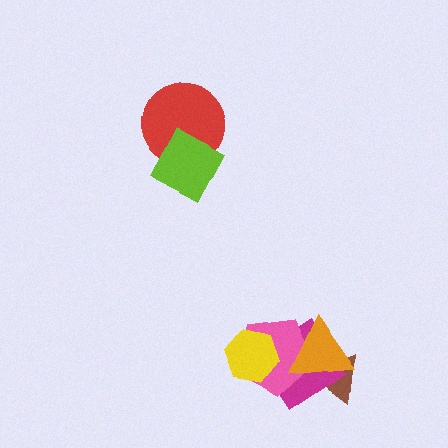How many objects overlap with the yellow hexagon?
2 objects overlap with the yellow hexagon.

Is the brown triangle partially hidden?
Yes, it is partially covered by another shape.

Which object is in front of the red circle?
The lime diamond is in front of the red circle.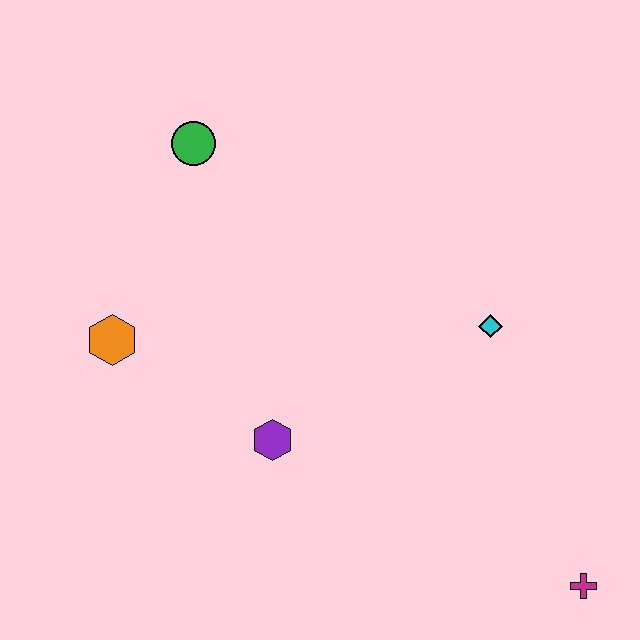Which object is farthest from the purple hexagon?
The magenta cross is farthest from the purple hexagon.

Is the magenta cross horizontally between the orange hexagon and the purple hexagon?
No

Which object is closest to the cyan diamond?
The purple hexagon is closest to the cyan diamond.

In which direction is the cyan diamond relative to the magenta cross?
The cyan diamond is above the magenta cross.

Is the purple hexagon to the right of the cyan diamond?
No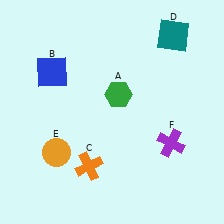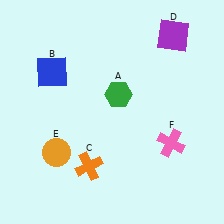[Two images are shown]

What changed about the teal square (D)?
In Image 1, D is teal. In Image 2, it changed to purple.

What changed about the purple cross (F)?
In Image 1, F is purple. In Image 2, it changed to pink.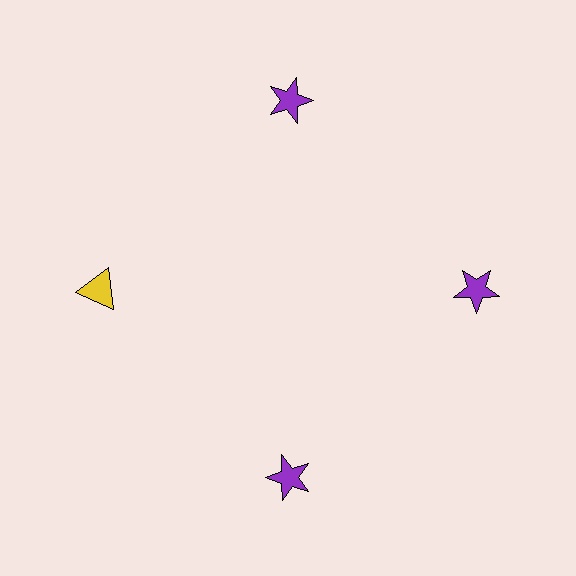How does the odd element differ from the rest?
It differs in both color (yellow instead of purple) and shape (triangle instead of star).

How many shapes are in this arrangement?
There are 4 shapes arranged in a ring pattern.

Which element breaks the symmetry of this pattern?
The yellow triangle at roughly the 9 o'clock position breaks the symmetry. All other shapes are purple stars.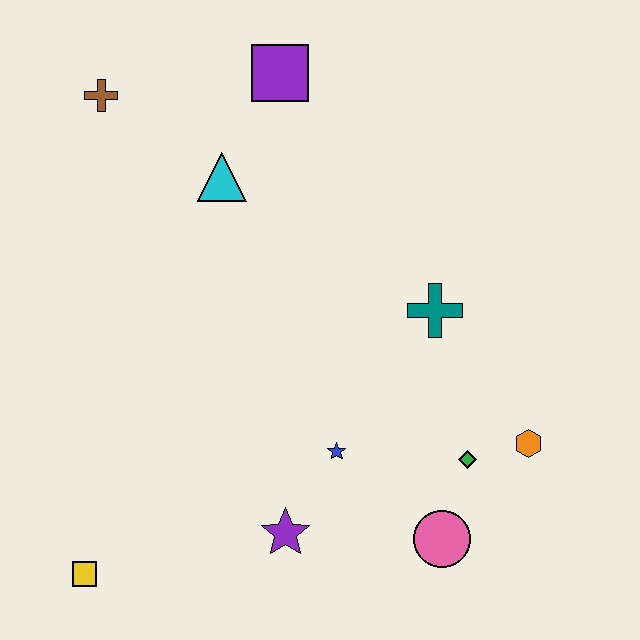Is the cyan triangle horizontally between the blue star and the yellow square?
Yes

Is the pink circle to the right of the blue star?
Yes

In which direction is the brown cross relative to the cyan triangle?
The brown cross is to the left of the cyan triangle.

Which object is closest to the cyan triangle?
The purple square is closest to the cyan triangle.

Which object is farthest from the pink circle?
The brown cross is farthest from the pink circle.